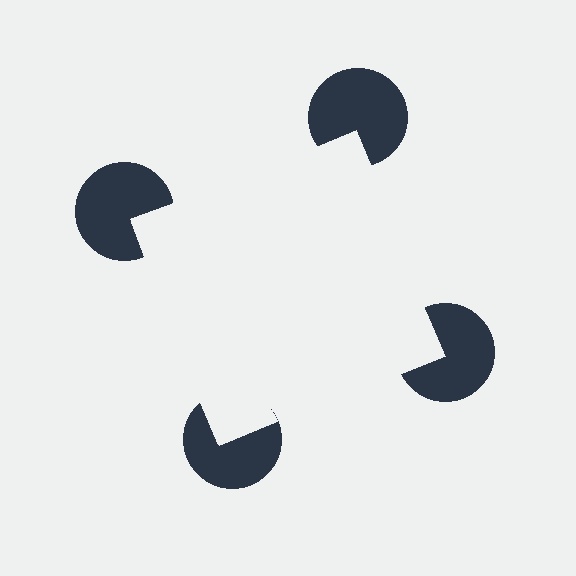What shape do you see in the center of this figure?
An illusory square — its edges are inferred from the aligned wedge cuts in the pac-man discs, not physically drawn.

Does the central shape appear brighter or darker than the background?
It typically appears slightly brighter than the background, even though no actual brightness change is drawn.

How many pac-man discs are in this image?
There are 4 — one at each vertex of the illusory square.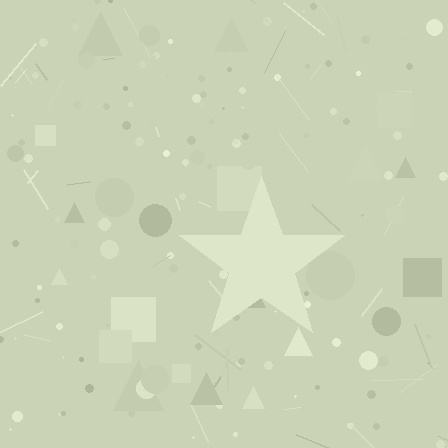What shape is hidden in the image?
A star is hidden in the image.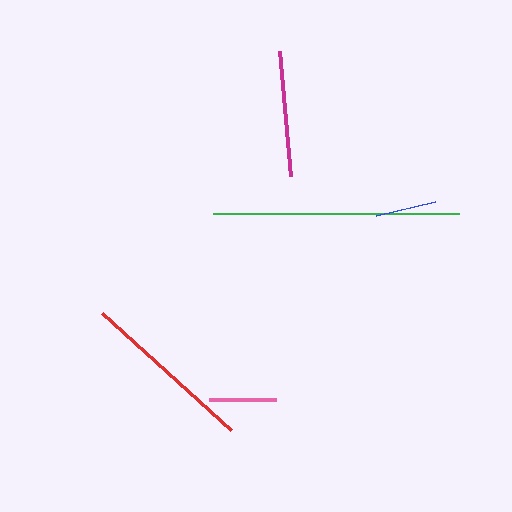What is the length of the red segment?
The red segment is approximately 174 pixels long.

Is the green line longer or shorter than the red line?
The green line is longer than the red line.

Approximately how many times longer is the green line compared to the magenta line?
The green line is approximately 2.0 times the length of the magenta line.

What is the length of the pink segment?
The pink segment is approximately 66 pixels long.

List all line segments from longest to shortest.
From longest to shortest: green, red, magenta, pink, blue.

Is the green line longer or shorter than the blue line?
The green line is longer than the blue line.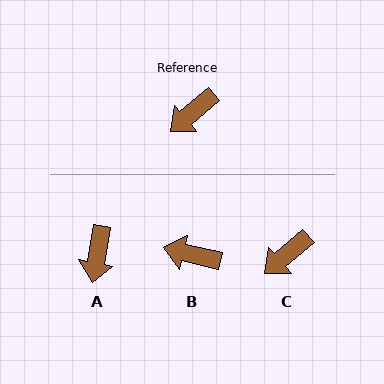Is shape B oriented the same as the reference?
No, it is off by about 54 degrees.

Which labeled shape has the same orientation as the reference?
C.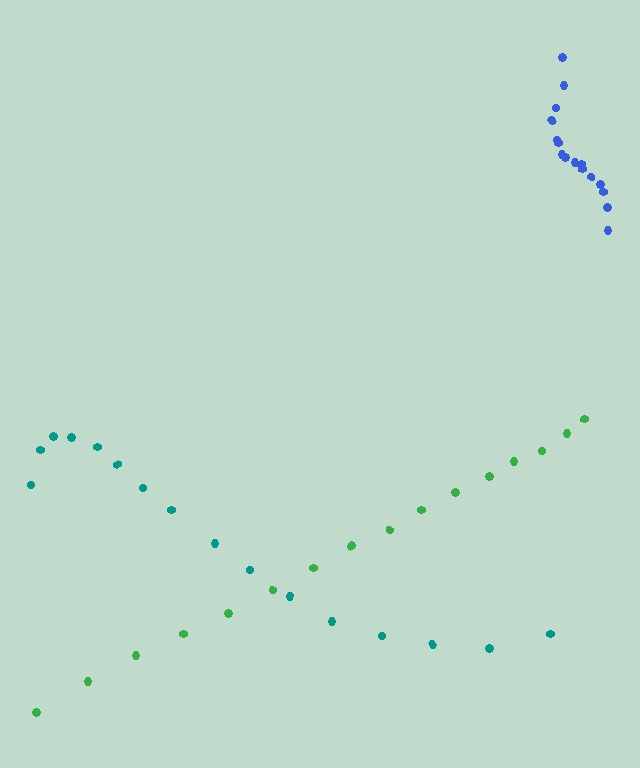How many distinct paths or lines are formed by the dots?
There are 3 distinct paths.